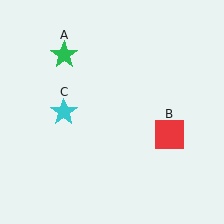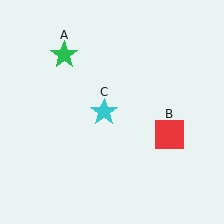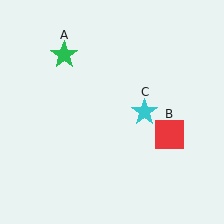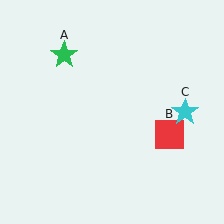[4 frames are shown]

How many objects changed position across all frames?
1 object changed position: cyan star (object C).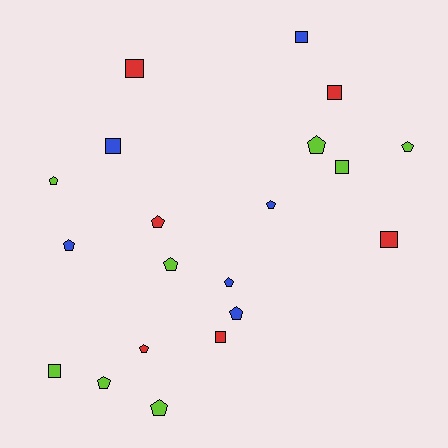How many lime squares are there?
There are 2 lime squares.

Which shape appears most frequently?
Pentagon, with 12 objects.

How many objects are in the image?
There are 20 objects.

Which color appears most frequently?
Lime, with 8 objects.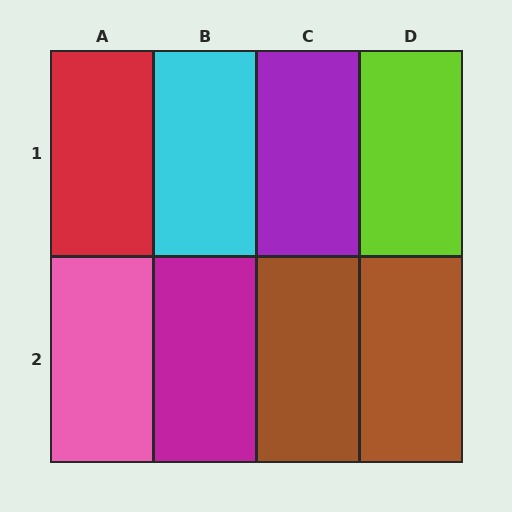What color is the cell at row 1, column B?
Cyan.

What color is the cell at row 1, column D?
Lime.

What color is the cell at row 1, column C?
Purple.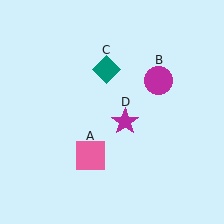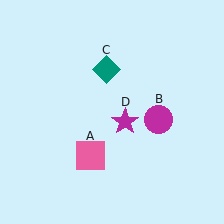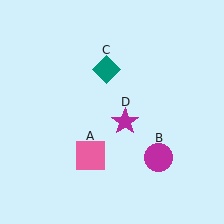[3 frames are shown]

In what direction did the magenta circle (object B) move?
The magenta circle (object B) moved down.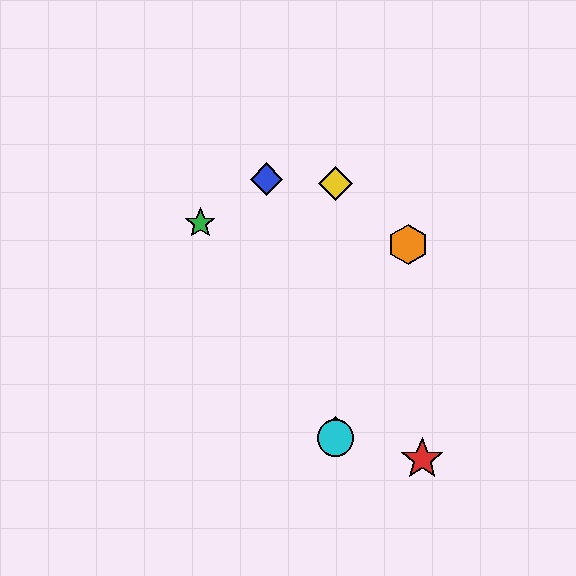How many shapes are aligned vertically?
3 shapes (the yellow diamond, the purple diamond, the cyan circle) are aligned vertically.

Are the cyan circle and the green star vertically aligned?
No, the cyan circle is at x≈335 and the green star is at x≈200.